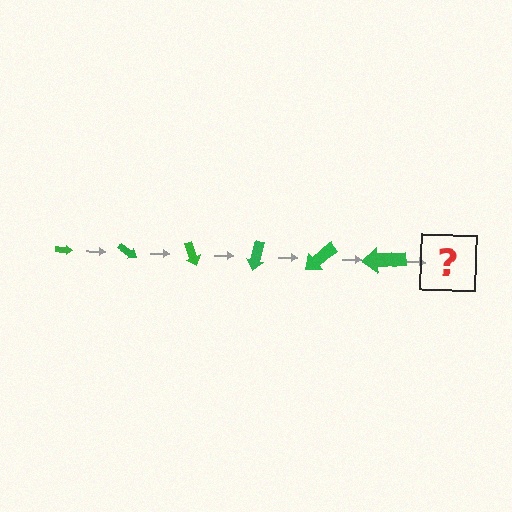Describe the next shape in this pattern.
It should be an arrow, larger than the previous one and rotated 210 degrees from the start.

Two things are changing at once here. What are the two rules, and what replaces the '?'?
The two rules are that the arrow grows larger each step and it rotates 35 degrees each step. The '?' should be an arrow, larger than the previous one and rotated 210 degrees from the start.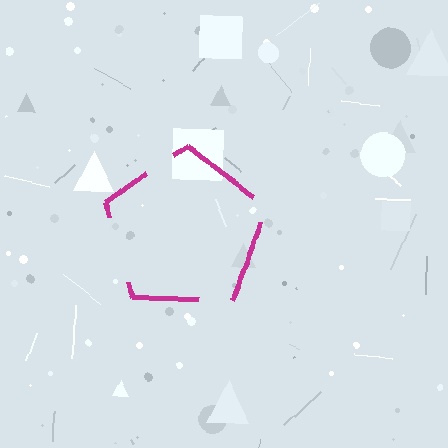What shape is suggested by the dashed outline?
The dashed outline suggests a pentagon.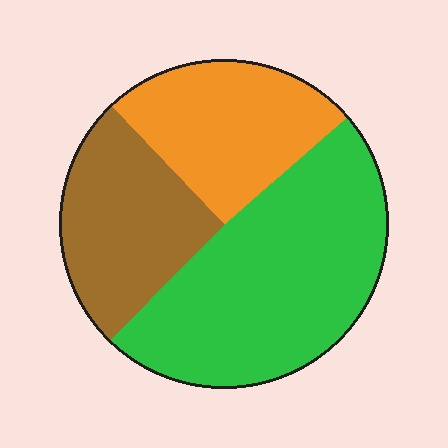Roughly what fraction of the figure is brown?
Brown takes up between a quarter and a half of the figure.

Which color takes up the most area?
Green, at roughly 50%.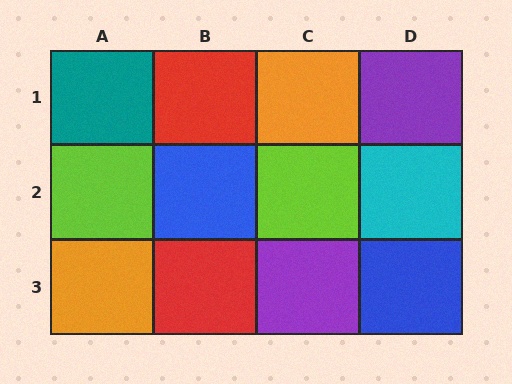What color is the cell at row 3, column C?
Purple.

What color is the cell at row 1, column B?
Red.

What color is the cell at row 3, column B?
Red.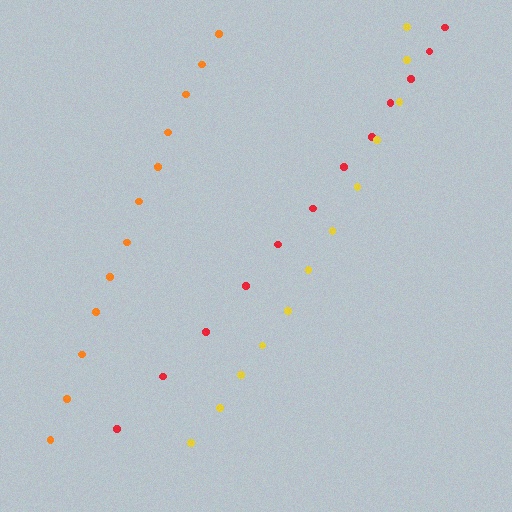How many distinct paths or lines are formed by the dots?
There are 3 distinct paths.